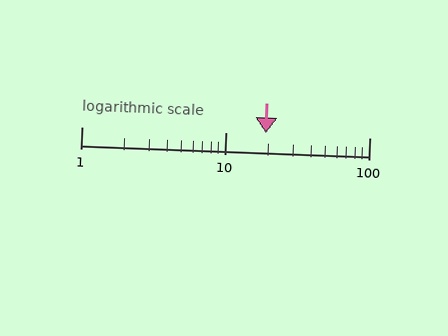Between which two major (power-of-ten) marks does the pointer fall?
The pointer is between 10 and 100.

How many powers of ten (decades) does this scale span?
The scale spans 2 decades, from 1 to 100.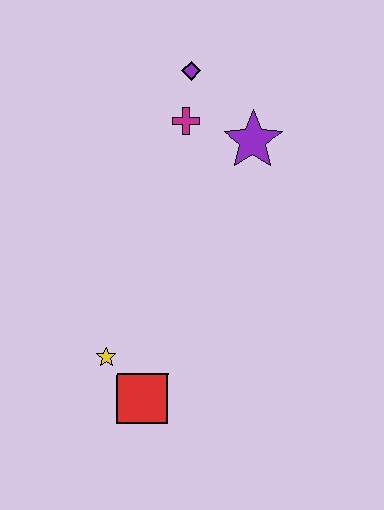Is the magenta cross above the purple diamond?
No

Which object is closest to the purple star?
The magenta cross is closest to the purple star.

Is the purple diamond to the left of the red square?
No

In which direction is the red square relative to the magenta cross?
The red square is below the magenta cross.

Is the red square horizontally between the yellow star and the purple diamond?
Yes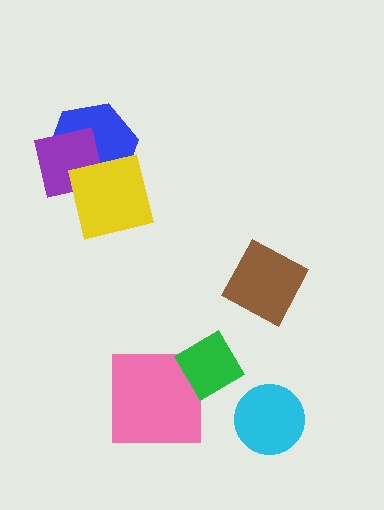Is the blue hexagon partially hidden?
Yes, it is partially covered by another shape.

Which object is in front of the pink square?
The green diamond is in front of the pink square.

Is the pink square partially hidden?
Yes, it is partially covered by another shape.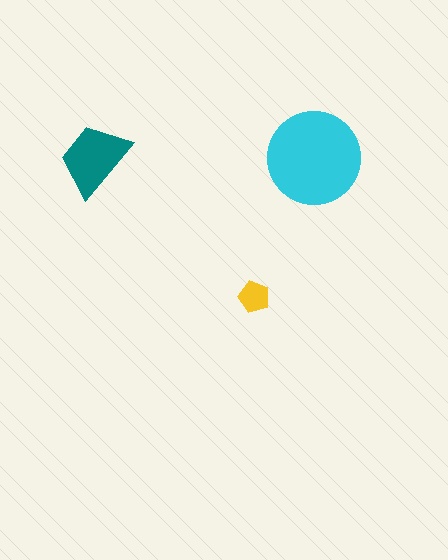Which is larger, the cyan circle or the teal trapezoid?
The cyan circle.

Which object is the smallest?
The yellow pentagon.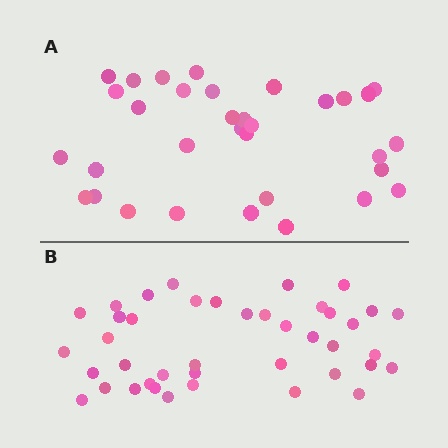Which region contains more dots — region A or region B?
Region B (the bottom region) has more dots.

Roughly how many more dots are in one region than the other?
Region B has roughly 8 or so more dots than region A.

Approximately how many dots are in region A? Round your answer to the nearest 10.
About 30 dots. (The exact count is 33, which rounds to 30.)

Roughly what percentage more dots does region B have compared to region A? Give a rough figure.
About 25% more.